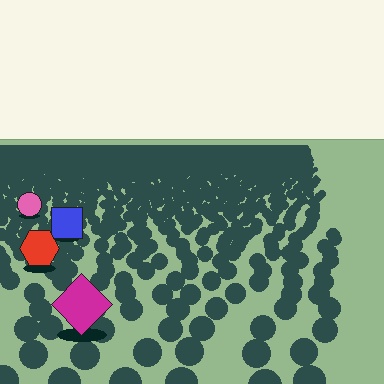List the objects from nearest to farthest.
From nearest to farthest: the magenta diamond, the red hexagon, the blue square, the pink circle.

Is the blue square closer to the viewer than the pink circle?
Yes. The blue square is closer — you can tell from the texture gradient: the ground texture is coarser near it.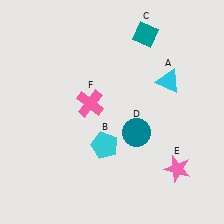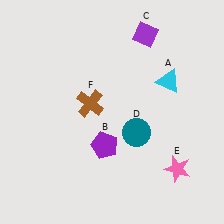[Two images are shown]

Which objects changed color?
B changed from cyan to purple. C changed from teal to purple. F changed from pink to brown.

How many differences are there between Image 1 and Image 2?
There are 3 differences between the two images.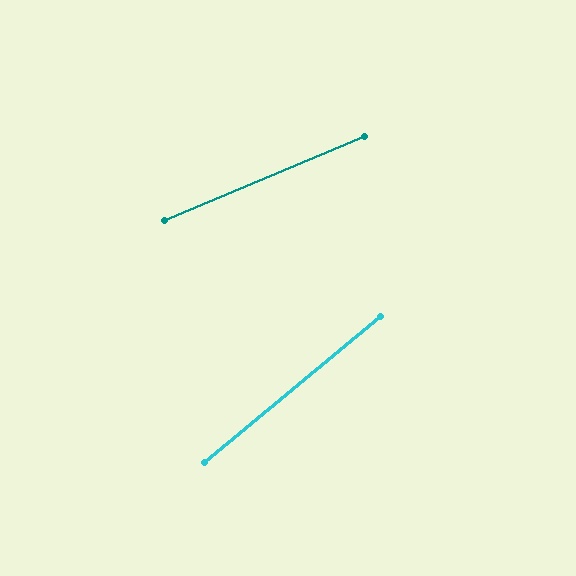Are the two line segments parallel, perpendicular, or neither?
Neither parallel nor perpendicular — they differ by about 17°.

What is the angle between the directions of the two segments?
Approximately 17 degrees.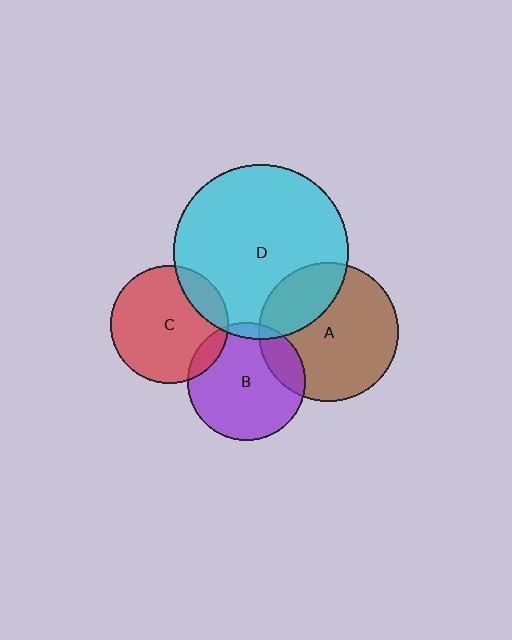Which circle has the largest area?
Circle D (cyan).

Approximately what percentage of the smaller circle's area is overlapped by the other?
Approximately 15%.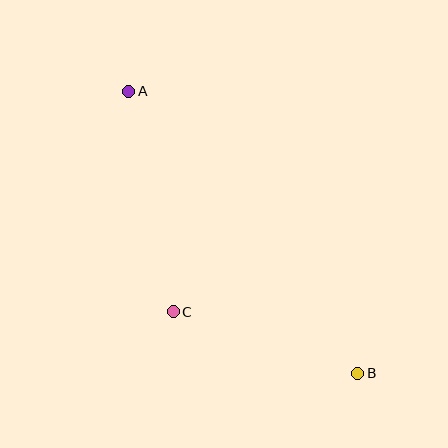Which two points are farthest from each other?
Points A and B are farthest from each other.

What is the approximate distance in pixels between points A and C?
The distance between A and C is approximately 225 pixels.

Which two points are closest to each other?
Points B and C are closest to each other.